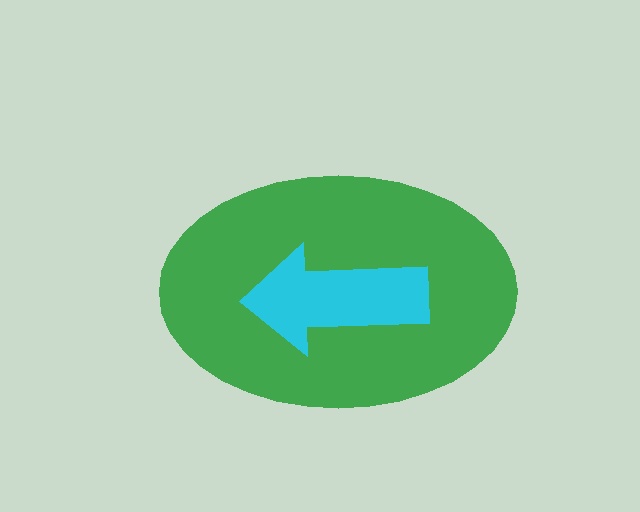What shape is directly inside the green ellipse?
The cyan arrow.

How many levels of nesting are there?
2.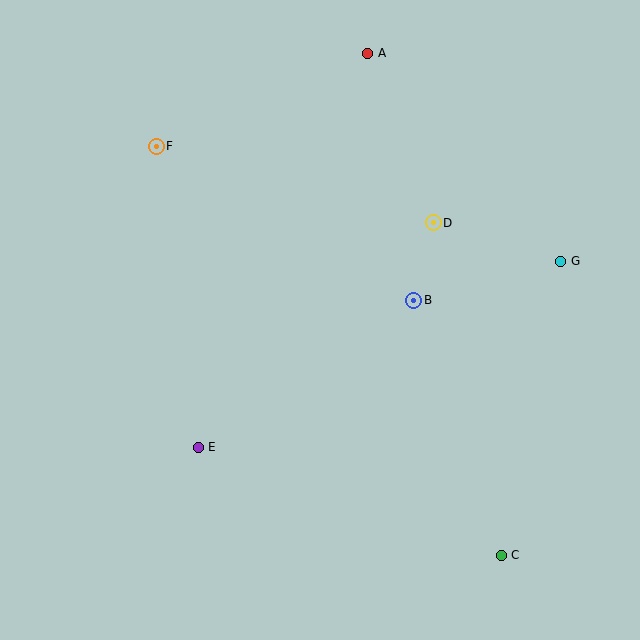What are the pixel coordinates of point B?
Point B is at (414, 300).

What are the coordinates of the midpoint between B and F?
The midpoint between B and F is at (285, 223).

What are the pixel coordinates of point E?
Point E is at (198, 447).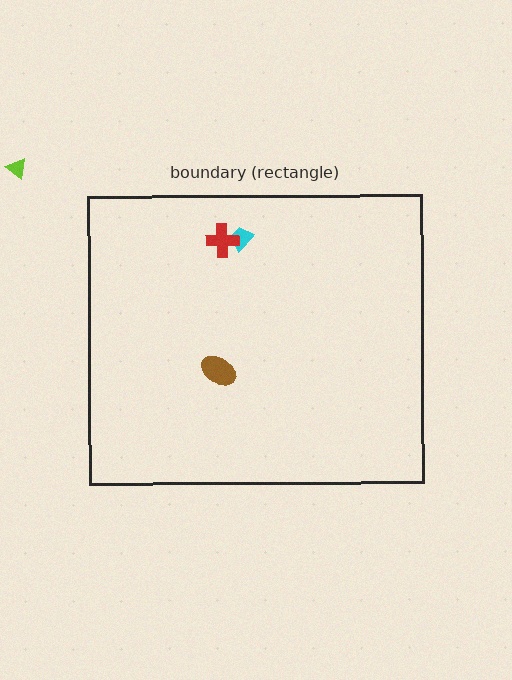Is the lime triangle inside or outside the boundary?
Outside.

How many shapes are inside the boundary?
3 inside, 1 outside.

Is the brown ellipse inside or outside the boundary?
Inside.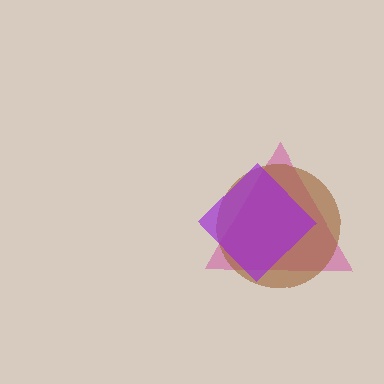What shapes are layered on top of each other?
The layered shapes are: a magenta triangle, a brown circle, a purple diamond.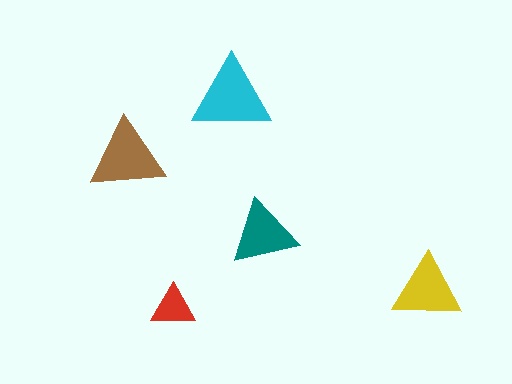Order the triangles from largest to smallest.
the cyan one, the brown one, the yellow one, the teal one, the red one.